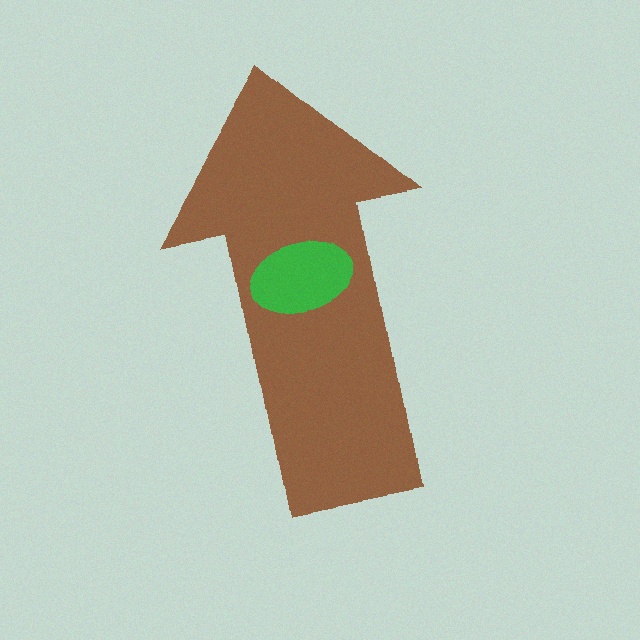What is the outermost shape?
The brown arrow.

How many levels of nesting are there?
2.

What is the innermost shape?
The green ellipse.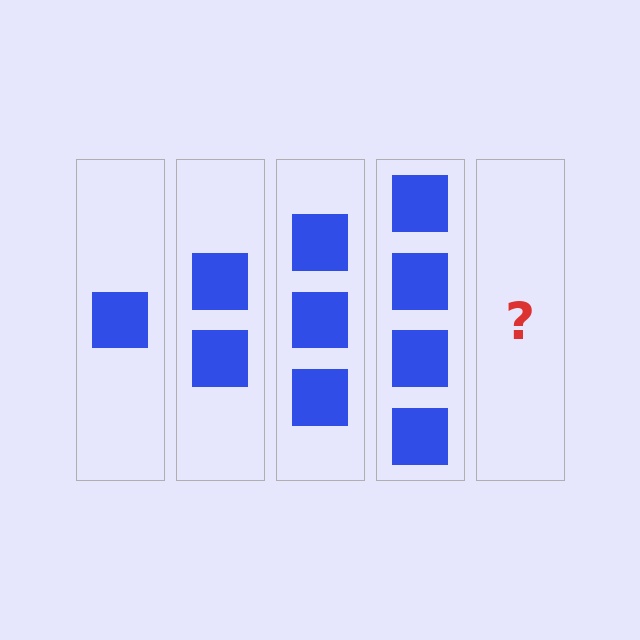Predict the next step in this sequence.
The next step is 5 squares.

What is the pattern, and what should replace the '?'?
The pattern is that each step adds one more square. The '?' should be 5 squares.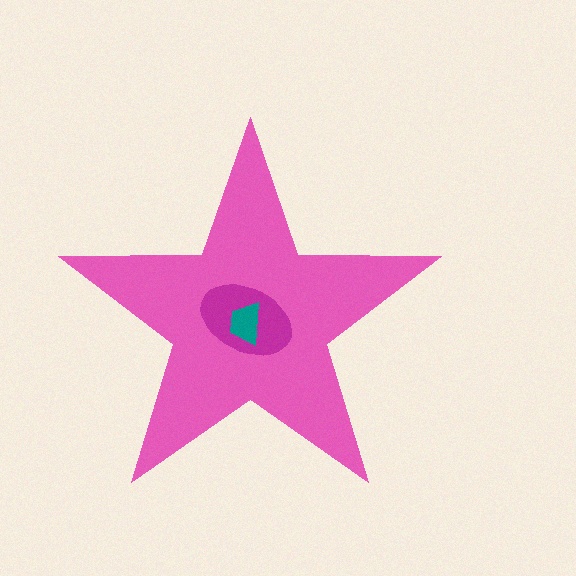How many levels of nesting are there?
3.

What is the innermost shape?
The teal trapezoid.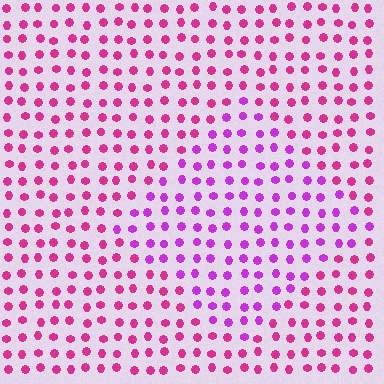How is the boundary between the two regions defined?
The boundary is defined purely by a slight shift in hue (about 31 degrees). Spacing, size, and orientation are identical on both sides.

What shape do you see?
I see a diamond.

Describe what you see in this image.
The image is filled with small magenta elements in a uniform arrangement. A diamond-shaped region is visible where the elements are tinted to a slightly different hue, forming a subtle color boundary.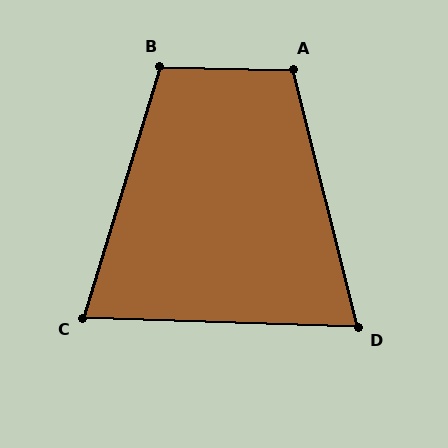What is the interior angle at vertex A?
Approximately 105 degrees (obtuse).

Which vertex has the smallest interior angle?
D, at approximately 74 degrees.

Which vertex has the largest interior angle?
B, at approximately 106 degrees.